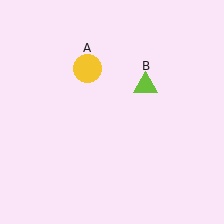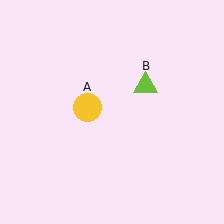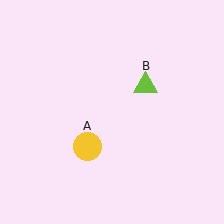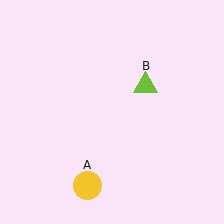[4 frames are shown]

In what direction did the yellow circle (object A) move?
The yellow circle (object A) moved down.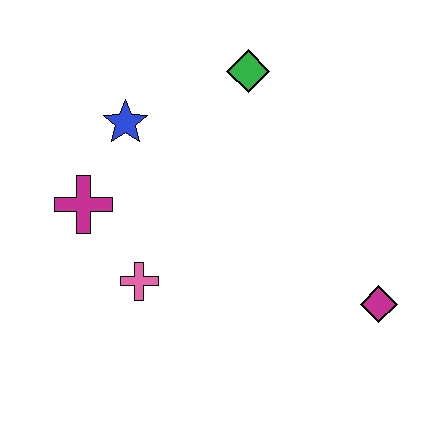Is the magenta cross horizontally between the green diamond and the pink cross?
No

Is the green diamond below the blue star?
No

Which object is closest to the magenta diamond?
The pink cross is closest to the magenta diamond.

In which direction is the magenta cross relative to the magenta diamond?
The magenta cross is to the left of the magenta diamond.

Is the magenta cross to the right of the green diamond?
No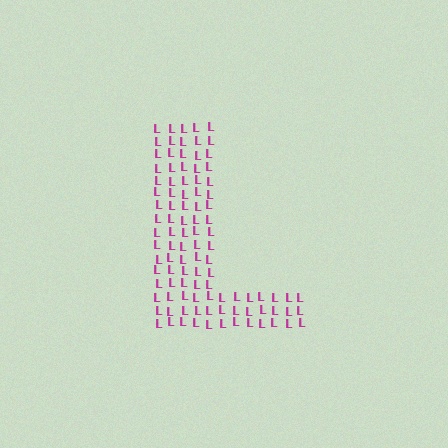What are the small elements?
The small elements are letter L's.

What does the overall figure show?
The overall figure shows the letter L.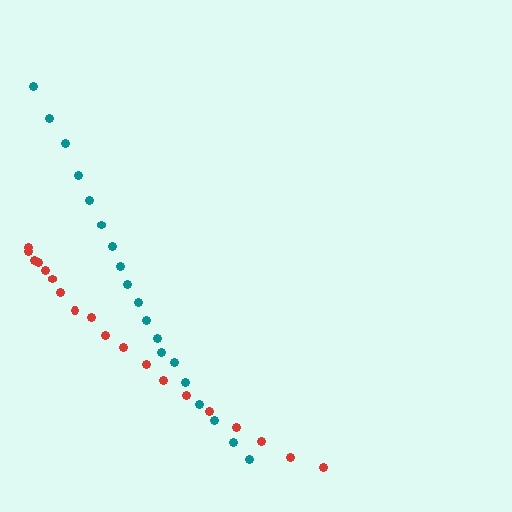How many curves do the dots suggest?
There are 2 distinct paths.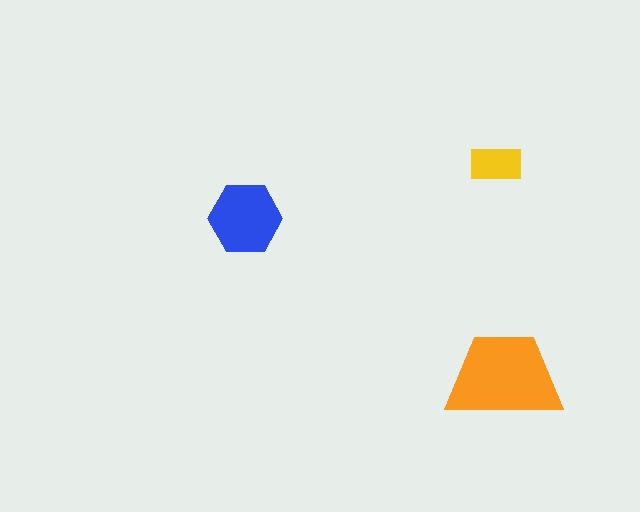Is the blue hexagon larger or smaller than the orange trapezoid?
Smaller.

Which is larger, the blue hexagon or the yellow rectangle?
The blue hexagon.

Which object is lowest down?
The orange trapezoid is bottommost.